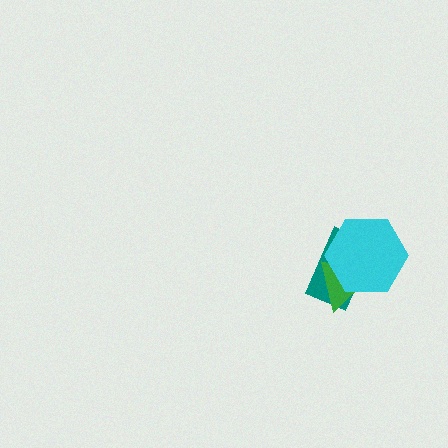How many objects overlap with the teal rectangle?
2 objects overlap with the teal rectangle.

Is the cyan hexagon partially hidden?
No, no other shape covers it.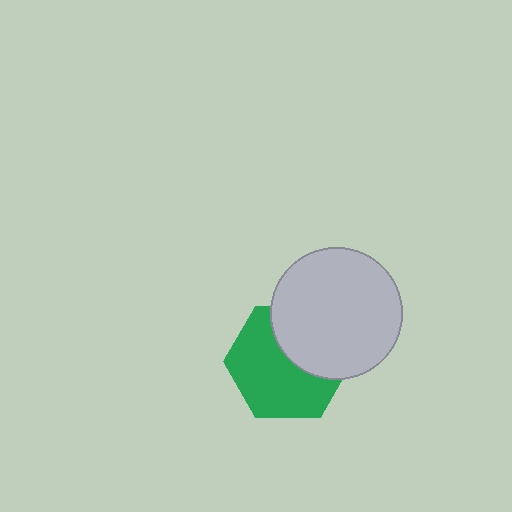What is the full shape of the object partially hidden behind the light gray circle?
The partially hidden object is a green hexagon.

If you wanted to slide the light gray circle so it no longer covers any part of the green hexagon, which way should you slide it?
Slide it toward the upper-right — that is the most direct way to separate the two shapes.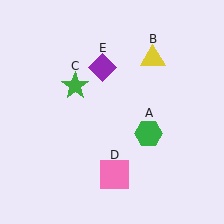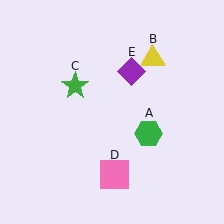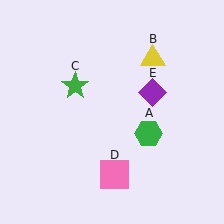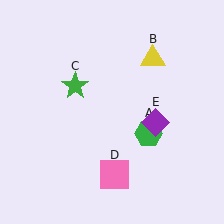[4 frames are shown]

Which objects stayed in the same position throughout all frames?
Green hexagon (object A) and yellow triangle (object B) and green star (object C) and pink square (object D) remained stationary.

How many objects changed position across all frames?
1 object changed position: purple diamond (object E).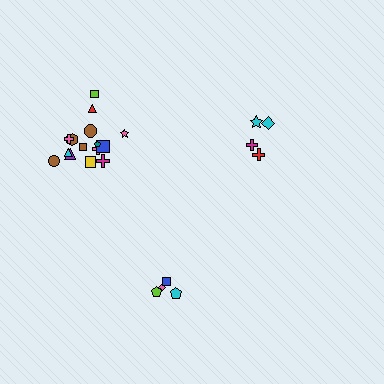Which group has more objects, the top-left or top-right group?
The top-left group.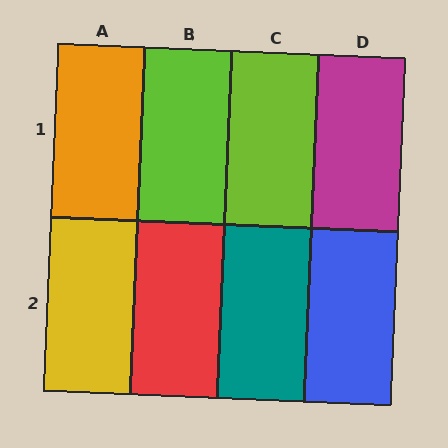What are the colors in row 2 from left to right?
Yellow, red, teal, blue.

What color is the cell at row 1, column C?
Lime.